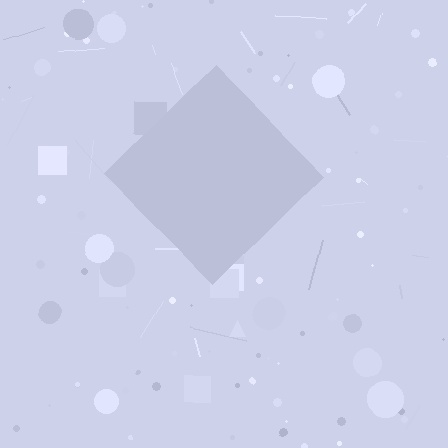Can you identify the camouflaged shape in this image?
The camouflaged shape is a diamond.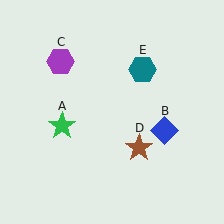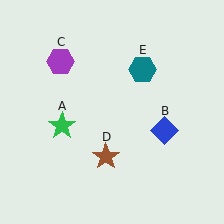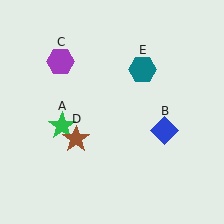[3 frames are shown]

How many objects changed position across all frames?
1 object changed position: brown star (object D).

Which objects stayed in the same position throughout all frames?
Green star (object A) and blue diamond (object B) and purple hexagon (object C) and teal hexagon (object E) remained stationary.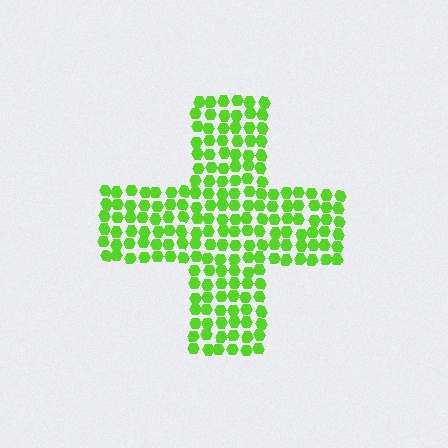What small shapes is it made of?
It is made of small hexagons.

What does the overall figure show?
The overall figure shows a cross.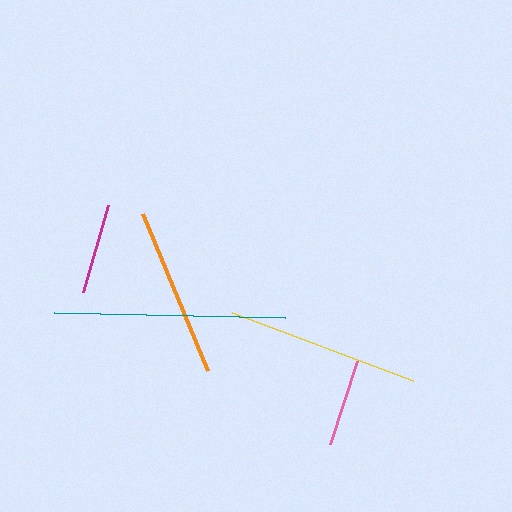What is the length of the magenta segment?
The magenta segment is approximately 90 pixels long.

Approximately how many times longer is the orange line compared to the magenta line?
The orange line is approximately 1.9 times the length of the magenta line.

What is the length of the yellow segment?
The yellow segment is approximately 194 pixels long.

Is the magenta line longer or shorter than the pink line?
The magenta line is longer than the pink line.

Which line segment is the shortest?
The pink line is the shortest at approximately 87 pixels.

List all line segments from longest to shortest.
From longest to shortest: teal, yellow, orange, magenta, pink.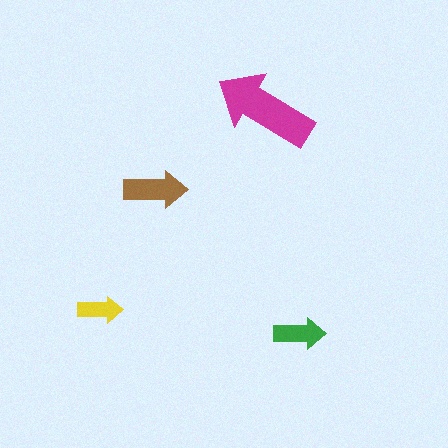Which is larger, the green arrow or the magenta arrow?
The magenta one.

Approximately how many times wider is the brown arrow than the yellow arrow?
About 1.5 times wider.